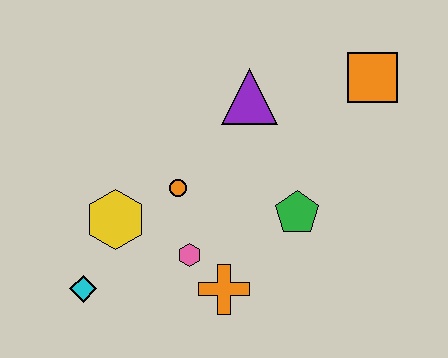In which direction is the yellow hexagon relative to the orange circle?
The yellow hexagon is to the left of the orange circle.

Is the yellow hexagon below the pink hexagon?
No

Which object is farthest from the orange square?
The cyan diamond is farthest from the orange square.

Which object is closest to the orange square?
The purple triangle is closest to the orange square.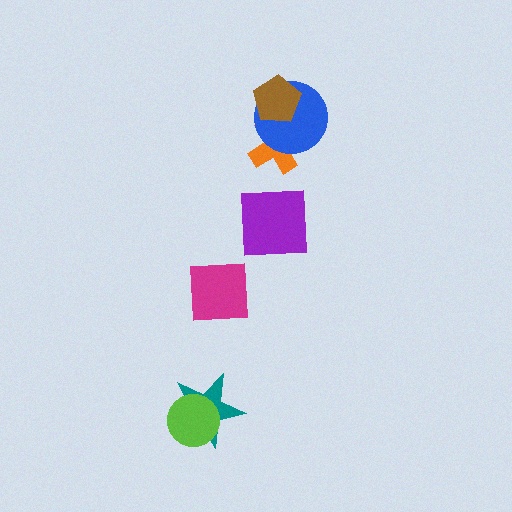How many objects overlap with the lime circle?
1 object overlaps with the lime circle.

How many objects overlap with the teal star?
1 object overlaps with the teal star.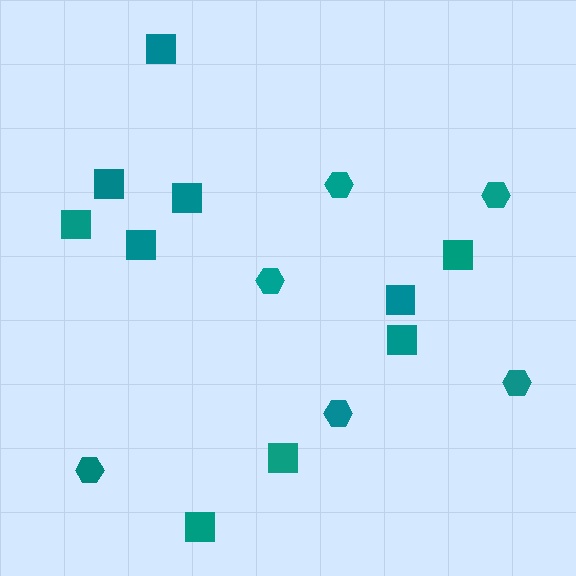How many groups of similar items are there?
There are 2 groups: one group of hexagons (6) and one group of squares (10).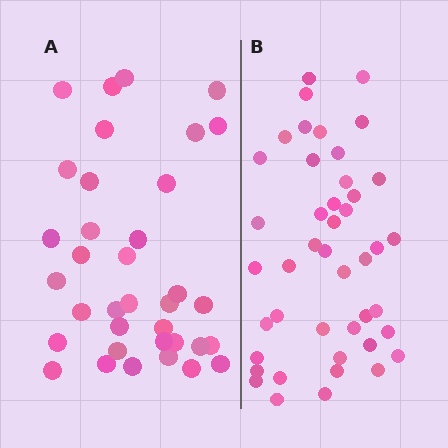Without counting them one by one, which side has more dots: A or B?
Region B (the right region) has more dots.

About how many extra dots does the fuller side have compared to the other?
Region B has roughly 8 or so more dots than region A.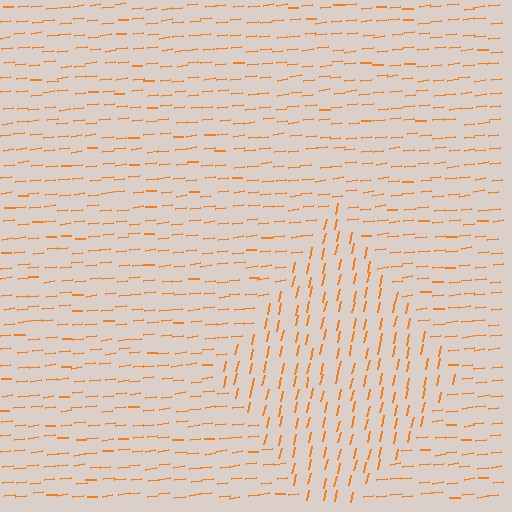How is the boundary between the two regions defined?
The boundary is defined purely by a change in line orientation (approximately 71 degrees difference). All lines are the same color and thickness.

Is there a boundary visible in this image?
Yes, there is a texture boundary formed by a change in line orientation.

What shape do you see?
I see a diamond.